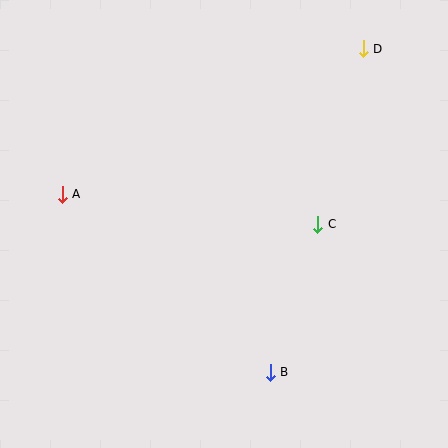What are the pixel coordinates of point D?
Point D is at (363, 49).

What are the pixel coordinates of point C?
Point C is at (318, 225).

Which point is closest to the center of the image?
Point C at (318, 225) is closest to the center.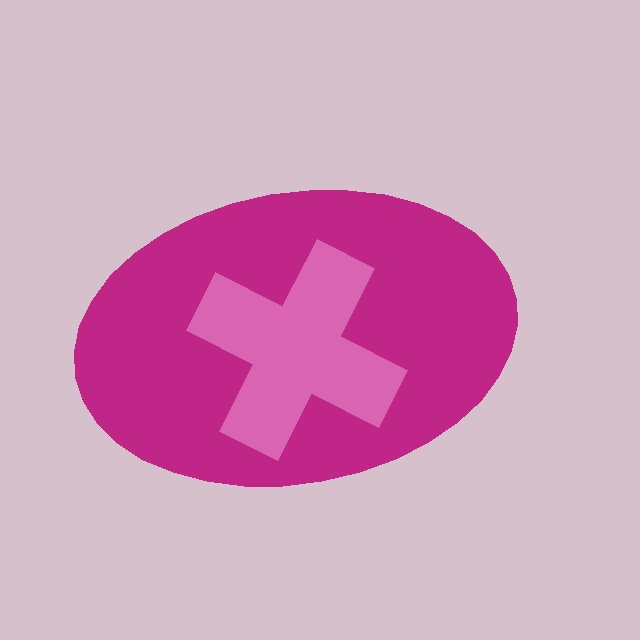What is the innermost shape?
The pink cross.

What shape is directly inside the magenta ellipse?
The pink cross.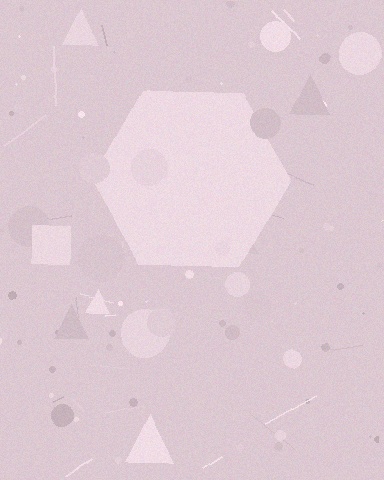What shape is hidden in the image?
A hexagon is hidden in the image.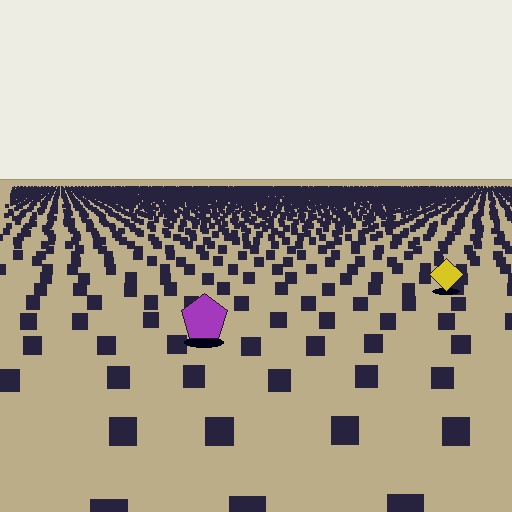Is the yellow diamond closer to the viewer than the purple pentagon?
No. The purple pentagon is closer — you can tell from the texture gradient: the ground texture is coarser near it.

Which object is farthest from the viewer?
The yellow diamond is farthest from the viewer. It appears smaller and the ground texture around it is denser.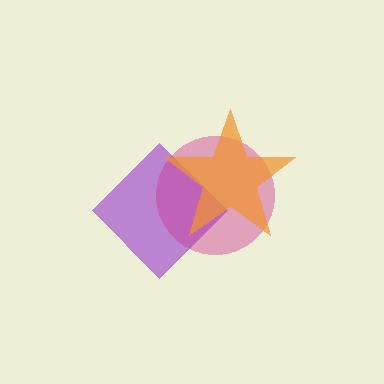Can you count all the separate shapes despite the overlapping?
Yes, there are 3 separate shapes.